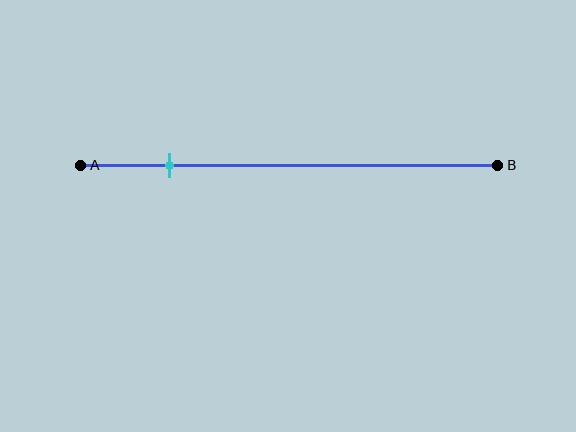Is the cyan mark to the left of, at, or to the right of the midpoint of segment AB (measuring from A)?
The cyan mark is to the left of the midpoint of segment AB.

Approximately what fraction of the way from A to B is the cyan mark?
The cyan mark is approximately 20% of the way from A to B.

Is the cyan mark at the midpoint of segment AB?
No, the mark is at about 20% from A, not at the 50% midpoint.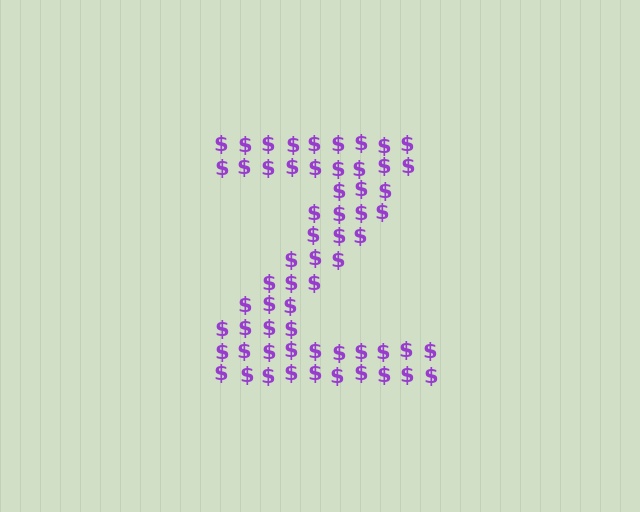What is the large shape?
The large shape is the letter Z.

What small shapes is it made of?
It is made of small dollar signs.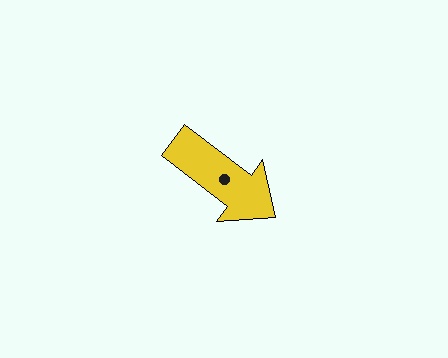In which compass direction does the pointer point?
Southeast.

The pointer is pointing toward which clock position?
Roughly 4 o'clock.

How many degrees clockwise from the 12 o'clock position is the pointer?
Approximately 127 degrees.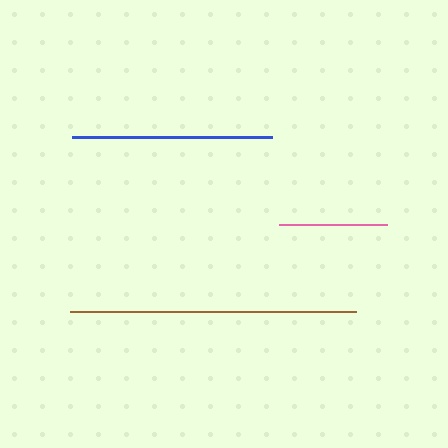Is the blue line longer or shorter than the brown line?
The brown line is longer than the blue line.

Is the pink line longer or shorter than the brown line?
The brown line is longer than the pink line.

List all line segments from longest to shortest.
From longest to shortest: brown, blue, pink.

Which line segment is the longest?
The brown line is the longest at approximately 286 pixels.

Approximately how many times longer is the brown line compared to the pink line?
The brown line is approximately 2.7 times the length of the pink line.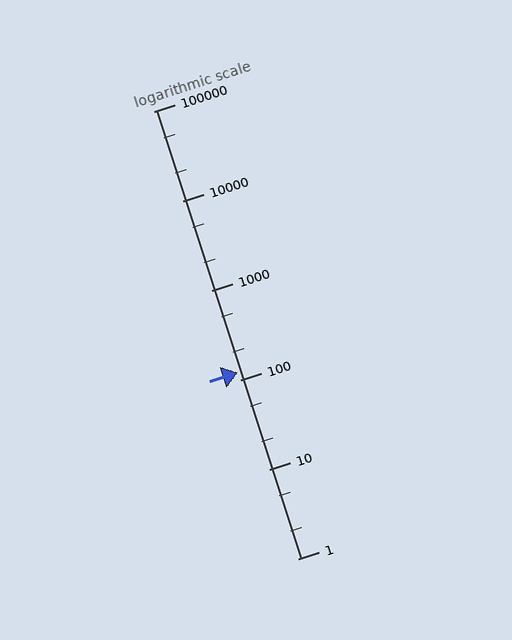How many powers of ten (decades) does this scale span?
The scale spans 5 decades, from 1 to 100000.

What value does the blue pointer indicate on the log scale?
The pointer indicates approximately 120.